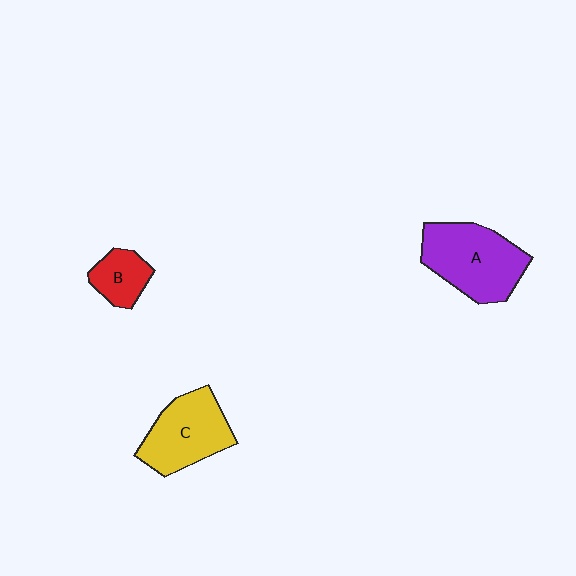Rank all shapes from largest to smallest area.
From largest to smallest: A (purple), C (yellow), B (red).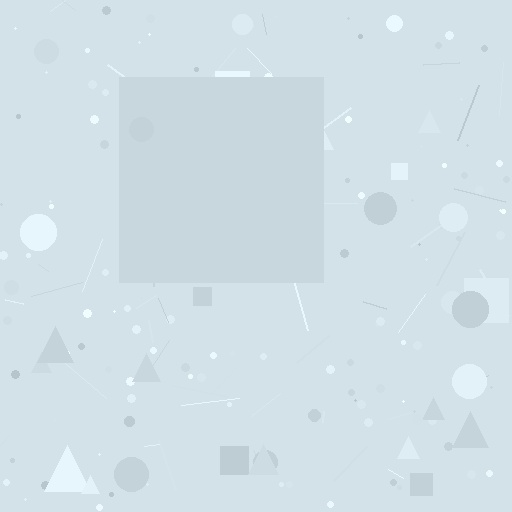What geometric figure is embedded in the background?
A square is embedded in the background.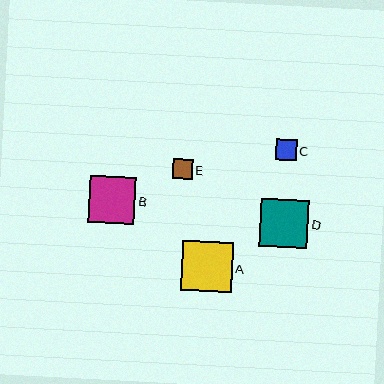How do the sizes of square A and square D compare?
Square A and square D are approximately the same size.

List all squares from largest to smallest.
From largest to smallest: A, D, B, C, E.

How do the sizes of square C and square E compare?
Square C and square E are approximately the same size.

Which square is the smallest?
Square E is the smallest with a size of approximately 20 pixels.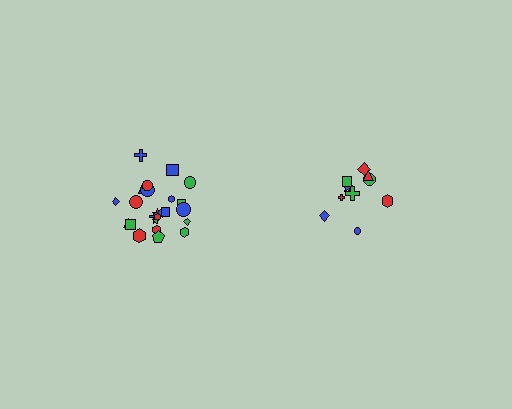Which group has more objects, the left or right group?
The left group.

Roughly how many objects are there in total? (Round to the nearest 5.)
Roughly 35 objects in total.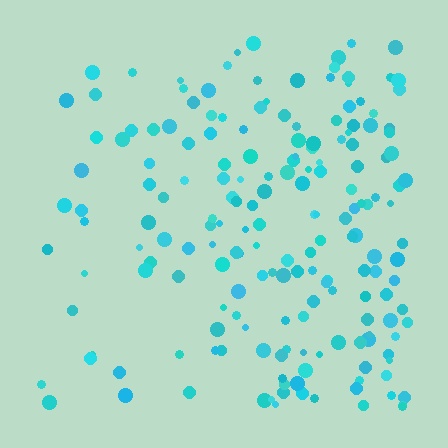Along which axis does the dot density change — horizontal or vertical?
Horizontal.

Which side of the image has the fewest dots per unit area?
The left.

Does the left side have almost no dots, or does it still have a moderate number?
Still a moderate number, just noticeably fewer than the right.